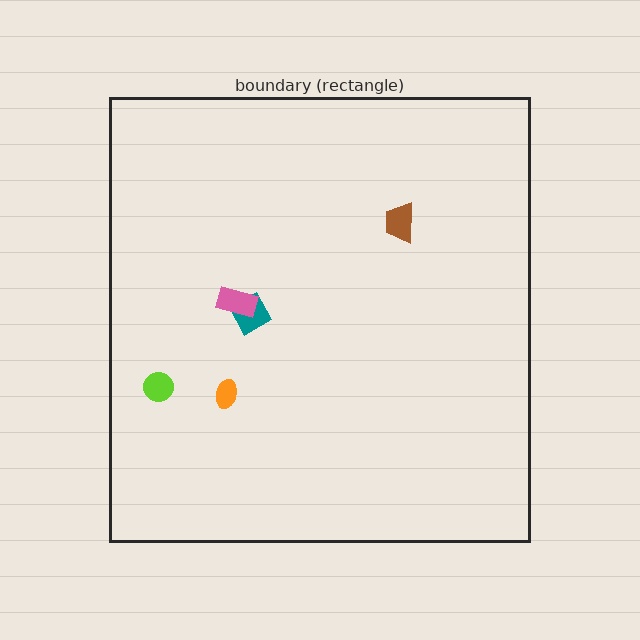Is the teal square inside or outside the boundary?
Inside.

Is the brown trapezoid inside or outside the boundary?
Inside.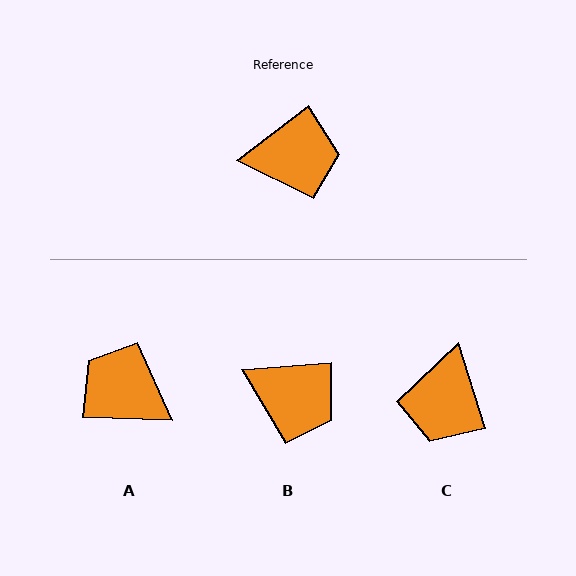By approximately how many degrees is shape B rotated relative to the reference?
Approximately 33 degrees clockwise.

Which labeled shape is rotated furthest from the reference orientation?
A, about 141 degrees away.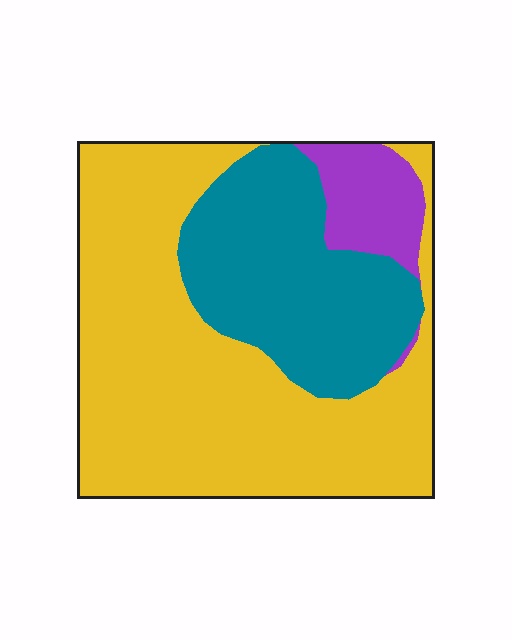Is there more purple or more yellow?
Yellow.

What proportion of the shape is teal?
Teal covers roughly 30% of the shape.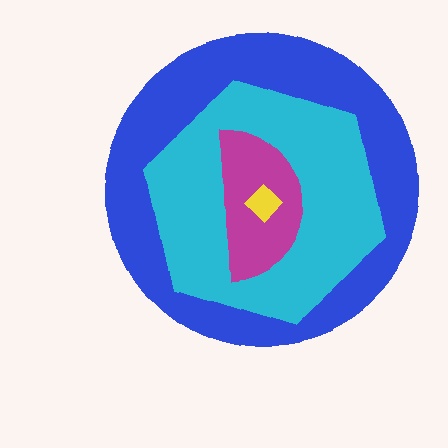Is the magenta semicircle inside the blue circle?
Yes.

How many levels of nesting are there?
4.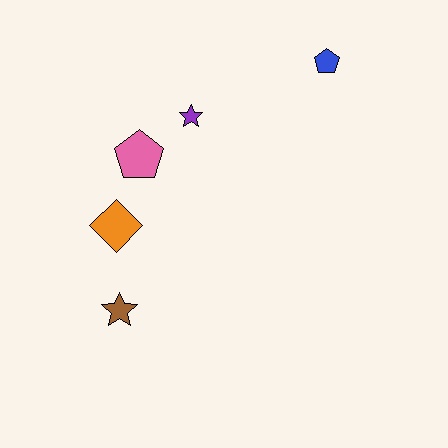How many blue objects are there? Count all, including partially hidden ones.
There is 1 blue object.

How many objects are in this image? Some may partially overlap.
There are 5 objects.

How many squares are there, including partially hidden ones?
There are no squares.